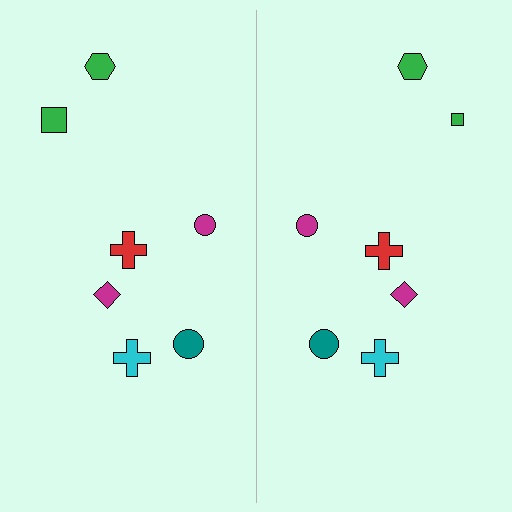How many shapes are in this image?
There are 14 shapes in this image.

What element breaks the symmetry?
The green square on the right side has a different size than its mirror counterpart.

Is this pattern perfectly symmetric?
No, the pattern is not perfectly symmetric. The green square on the right side has a different size than its mirror counterpart.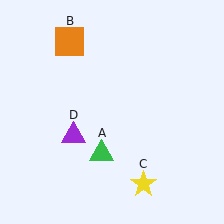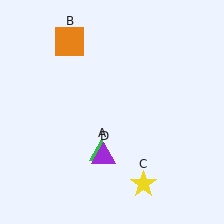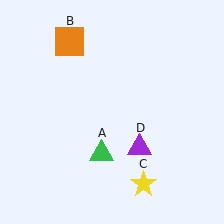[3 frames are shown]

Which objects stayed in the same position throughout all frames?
Green triangle (object A) and orange square (object B) and yellow star (object C) remained stationary.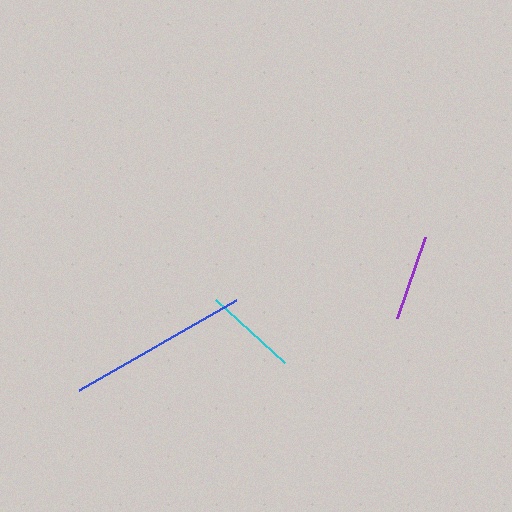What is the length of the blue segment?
The blue segment is approximately 181 pixels long.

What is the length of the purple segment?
The purple segment is approximately 86 pixels long.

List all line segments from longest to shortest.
From longest to shortest: blue, cyan, purple.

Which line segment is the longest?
The blue line is the longest at approximately 181 pixels.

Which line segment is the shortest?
The purple line is the shortest at approximately 86 pixels.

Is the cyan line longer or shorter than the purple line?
The cyan line is longer than the purple line.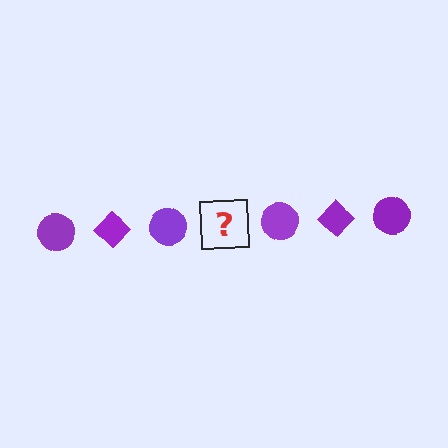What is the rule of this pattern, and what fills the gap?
The rule is that the pattern cycles through circle, diamond shapes in purple. The gap should be filled with a purple diamond.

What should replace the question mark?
The question mark should be replaced with a purple diamond.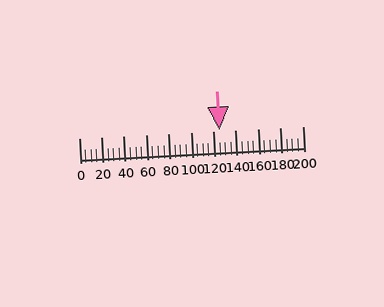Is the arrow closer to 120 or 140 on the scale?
The arrow is closer to 120.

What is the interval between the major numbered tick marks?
The major tick marks are spaced 20 units apart.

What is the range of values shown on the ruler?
The ruler shows values from 0 to 200.